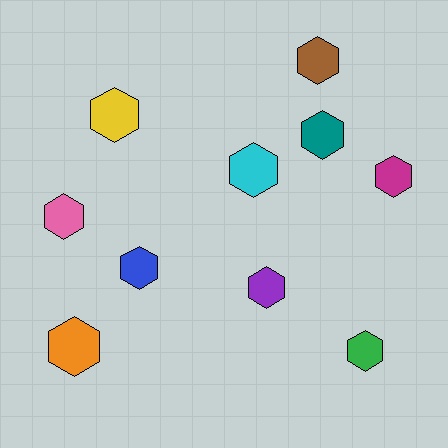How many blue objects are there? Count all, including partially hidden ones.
There is 1 blue object.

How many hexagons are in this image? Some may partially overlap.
There are 10 hexagons.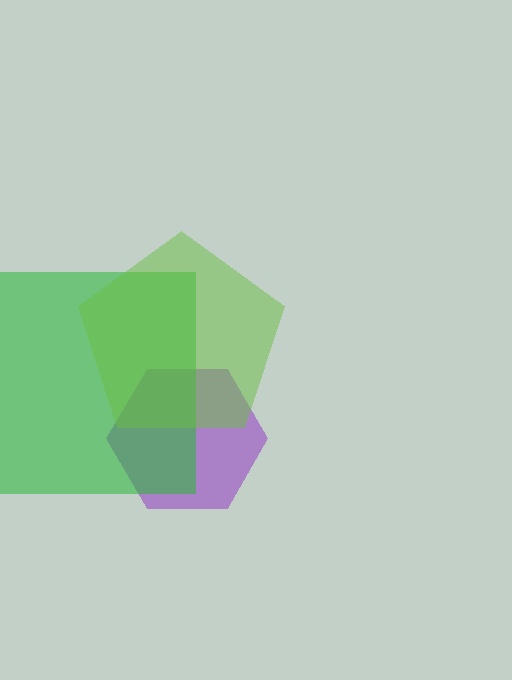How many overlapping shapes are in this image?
There are 3 overlapping shapes in the image.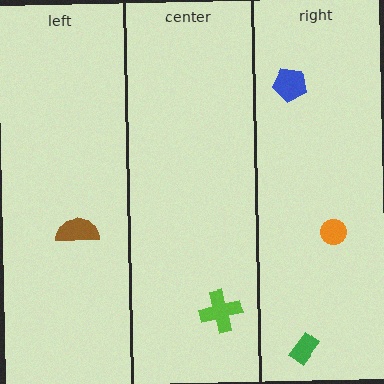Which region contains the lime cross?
The center region.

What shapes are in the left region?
The brown semicircle.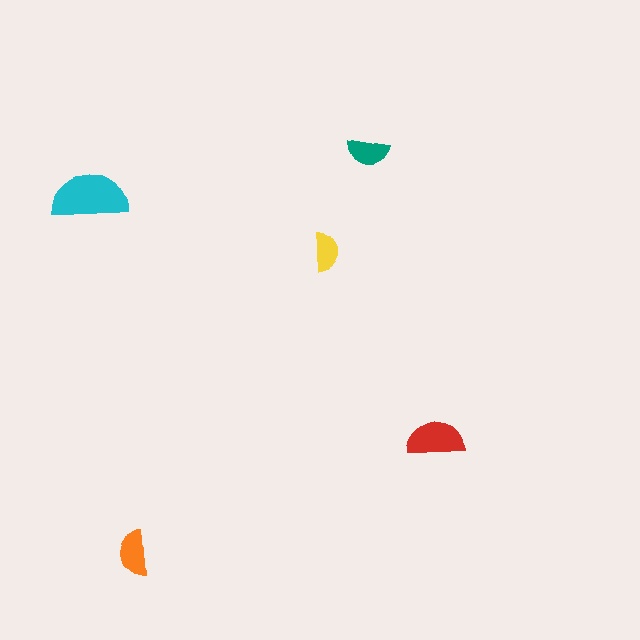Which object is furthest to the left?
The cyan semicircle is leftmost.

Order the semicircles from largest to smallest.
the cyan one, the red one, the orange one, the teal one, the yellow one.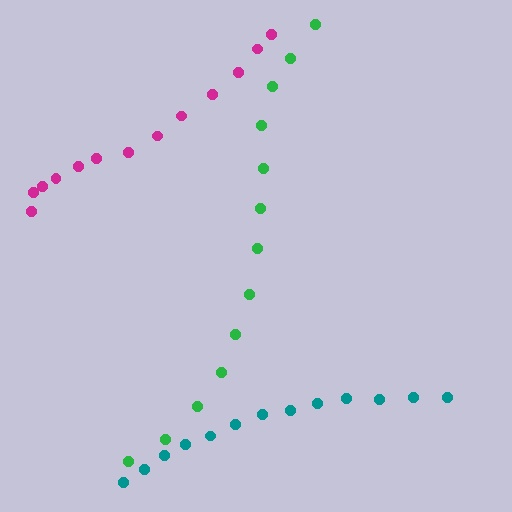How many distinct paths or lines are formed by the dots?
There are 3 distinct paths.